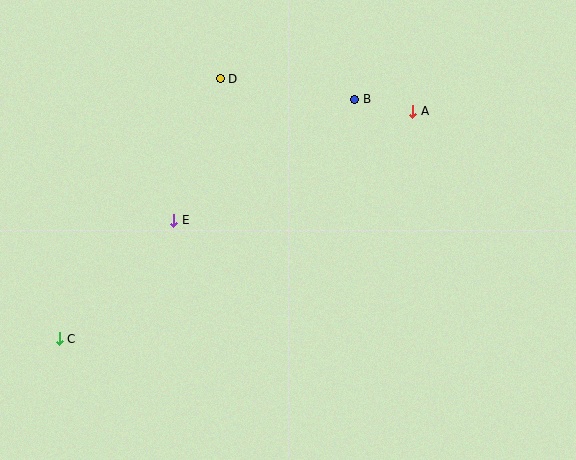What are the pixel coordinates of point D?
Point D is at (220, 79).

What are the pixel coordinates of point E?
Point E is at (174, 220).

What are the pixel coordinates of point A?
Point A is at (413, 111).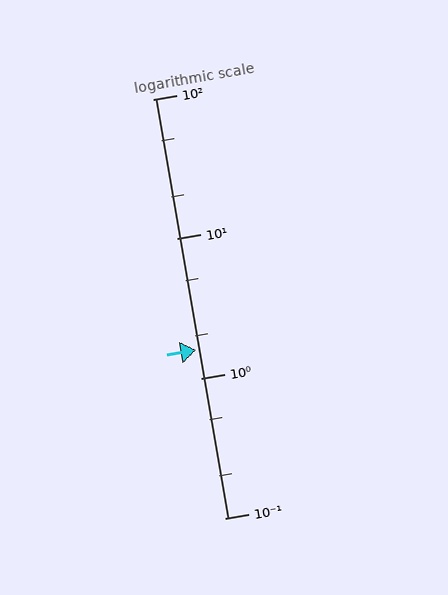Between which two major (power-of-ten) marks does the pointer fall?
The pointer is between 1 and 10.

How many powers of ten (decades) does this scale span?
The scale spans 3 decades, from 0.1 to 100.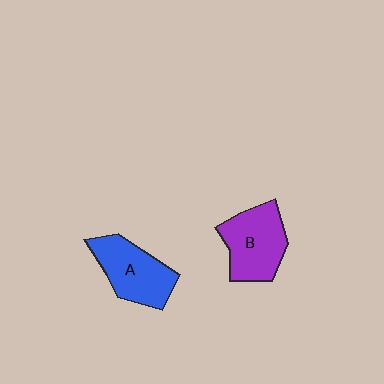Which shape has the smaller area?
Shape A (blue).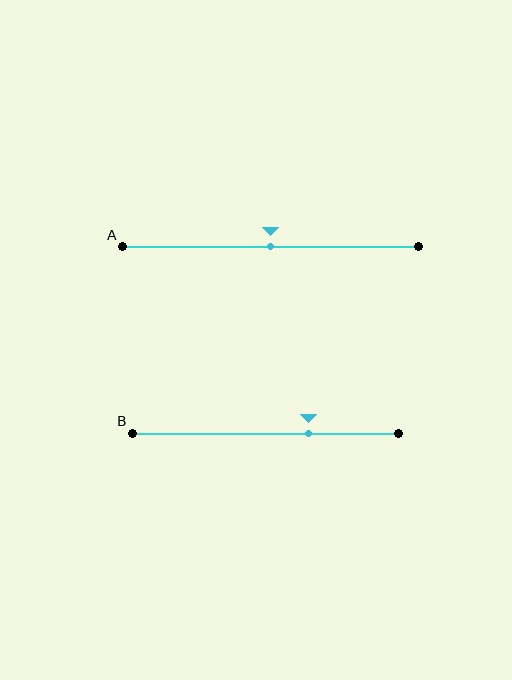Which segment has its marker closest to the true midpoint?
Segment A has its marker closest to the true midpoint.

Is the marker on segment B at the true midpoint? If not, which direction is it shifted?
No, the marker on segment B is shifted to the right by about 16% of the segment length.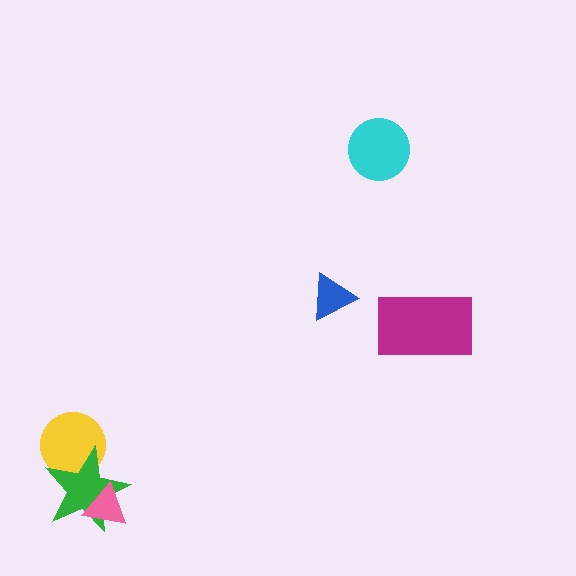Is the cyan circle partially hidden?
No, no other shape covers it.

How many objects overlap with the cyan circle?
0 objects overlap with the cyan circle.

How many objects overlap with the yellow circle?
1 object overlaps with the yellow circle.